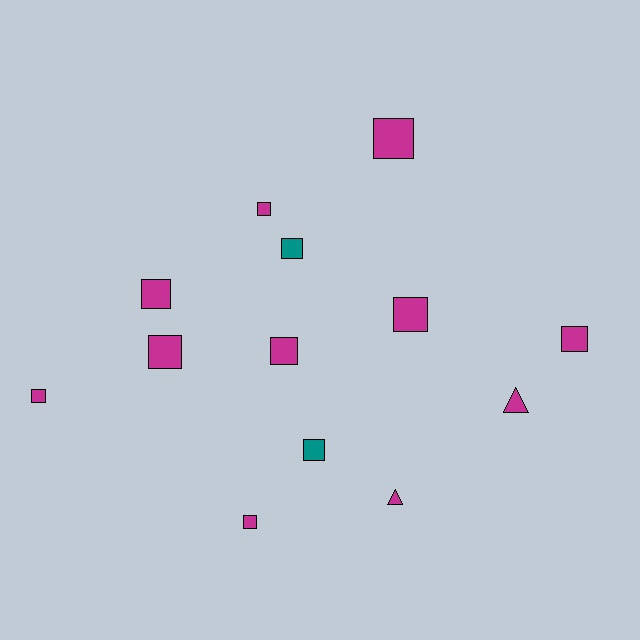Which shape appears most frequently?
Square, with 11 objects.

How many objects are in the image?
There are 13 objects.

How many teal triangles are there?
There are no teal triangles.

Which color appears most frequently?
Magenta, with 11 objects.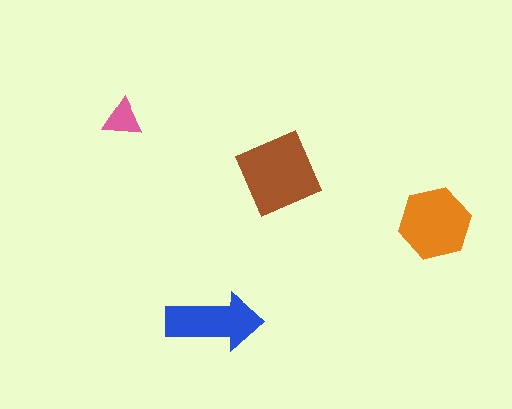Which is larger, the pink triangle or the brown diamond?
The brown diamond.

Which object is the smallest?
The pink triangle.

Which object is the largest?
The brown diamond.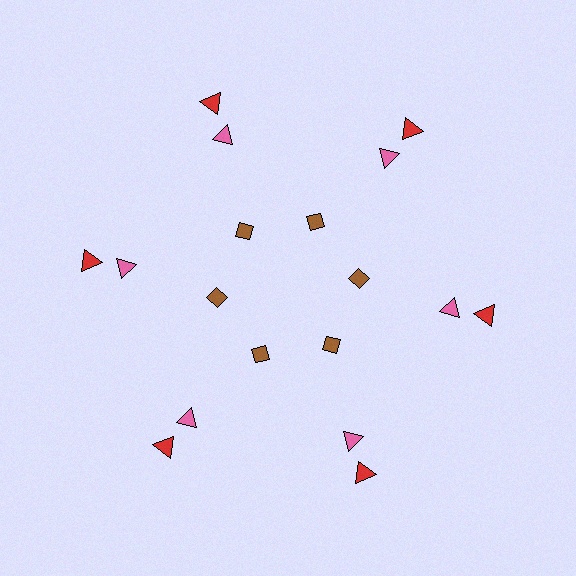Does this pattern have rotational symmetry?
Yes, this pattern has 6-fold rotational symmetry. It looks the same after rotating 60 degrees around the center.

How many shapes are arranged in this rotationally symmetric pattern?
There are 18 shapes, arranged in 6 groups of 3.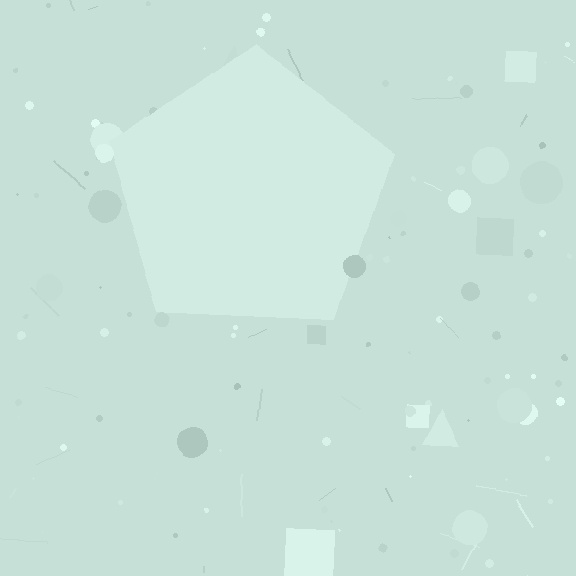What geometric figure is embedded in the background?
A pentagon is embedded in the background.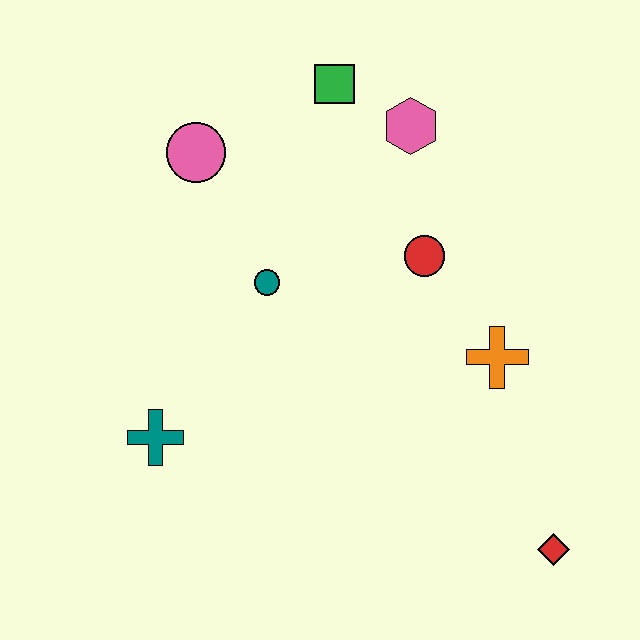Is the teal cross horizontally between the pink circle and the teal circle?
No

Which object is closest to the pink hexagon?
The green square is closest to the pink hexagon.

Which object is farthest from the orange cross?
The pink circle is farthest from the orange cross.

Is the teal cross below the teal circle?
Yes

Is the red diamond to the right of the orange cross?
Yes